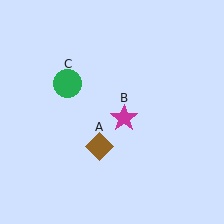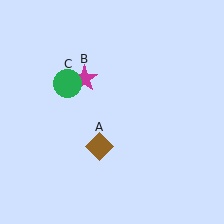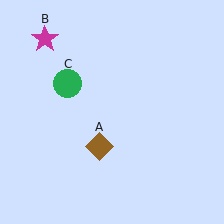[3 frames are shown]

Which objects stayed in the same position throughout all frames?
Brown diamond (object A) and green circle (object C) remained stationary.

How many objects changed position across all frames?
1 object changed position: magenta star (object B).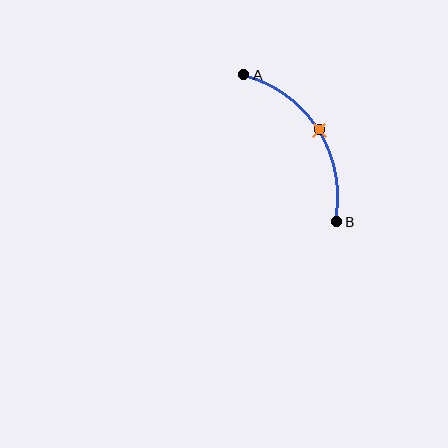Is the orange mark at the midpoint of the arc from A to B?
Yes. The orange mark lies on the arc at equal arc-length from both A and B — it is the arc midpoint.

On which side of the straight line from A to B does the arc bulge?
The arc bulges to the right of the straight line connecting A and B.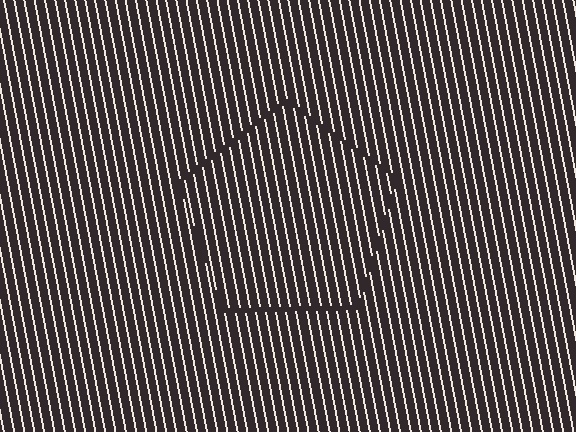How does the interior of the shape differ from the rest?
The interior of the shape contains the same grating, shifted by half a period — the contour is defined by the phase discontinuity where line-ends from the inner and outer gratings abut.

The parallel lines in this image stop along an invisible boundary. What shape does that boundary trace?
An illusory pentagon. The interior of the shape contains the same grating, shifted by half a period — the contour is defined by the phase discontinuity where line-ends from the inner and outer gratings abut.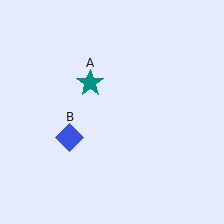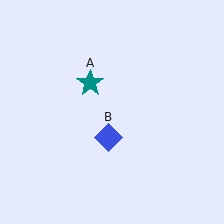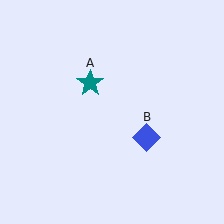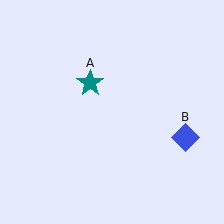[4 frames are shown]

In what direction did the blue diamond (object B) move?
The blue diamond (object B) moved right.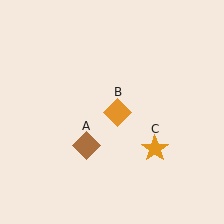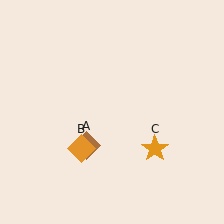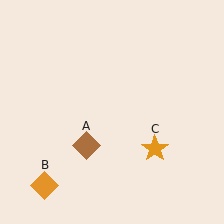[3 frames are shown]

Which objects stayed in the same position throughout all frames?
Brown diamond (object A) and orange star (object C) remained stationary.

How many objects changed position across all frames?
1 object changed position: orange diamond (object B).